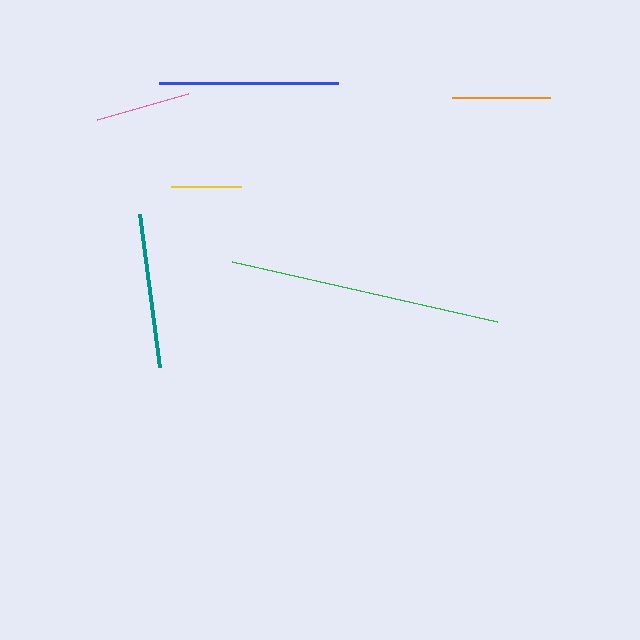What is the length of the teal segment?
The teal segment is approximately 154 pixels long.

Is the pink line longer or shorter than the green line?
The green line is longer than the pink line.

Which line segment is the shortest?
The yellow line is the shortest at approximately 69 pixels.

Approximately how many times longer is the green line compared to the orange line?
The green line is approximately 2.8 times the length of the orange line.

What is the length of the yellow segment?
The yellow segment is approximately 69 pixels long.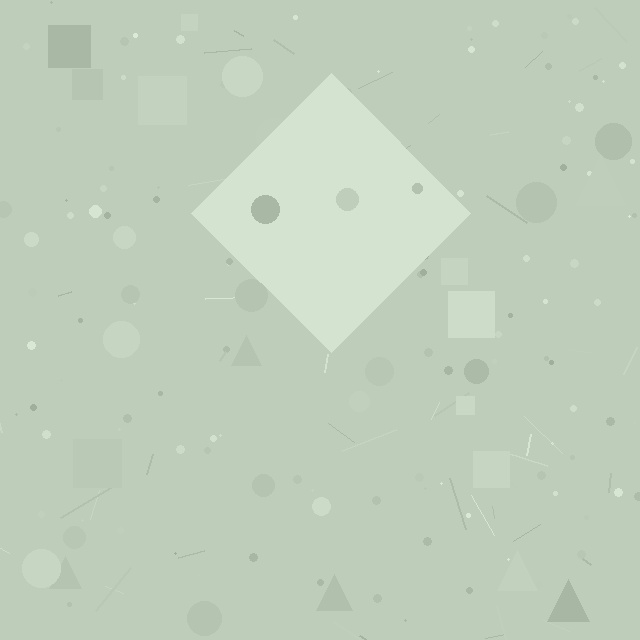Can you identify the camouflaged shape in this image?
The camouflaged shape is a diamond.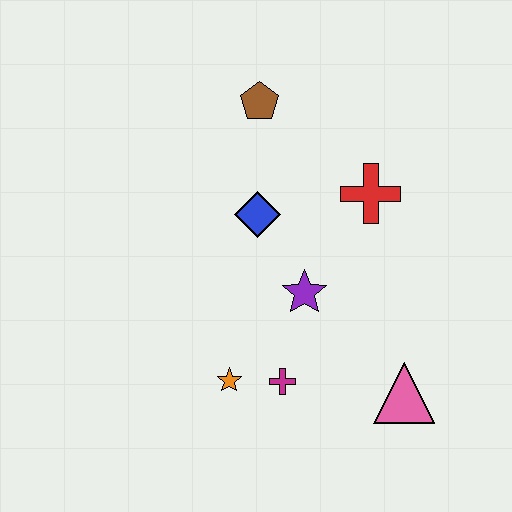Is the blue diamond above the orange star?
Yes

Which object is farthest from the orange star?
The brown pentagon is farthest from the orange star.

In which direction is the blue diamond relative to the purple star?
The blue diamond is above the purple star.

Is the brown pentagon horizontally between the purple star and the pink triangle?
No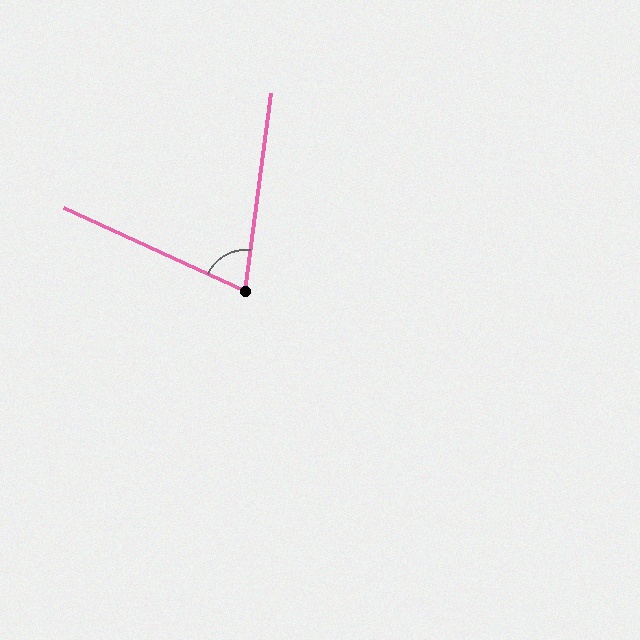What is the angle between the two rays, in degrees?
Approximately 73 degrees.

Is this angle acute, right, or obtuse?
It is acute.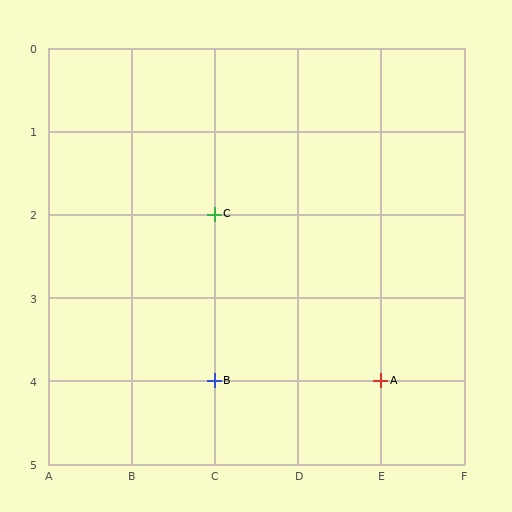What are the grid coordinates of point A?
Point A is at grid coordinates (E, 4).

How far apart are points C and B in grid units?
Points C and B are 2 rows apart.